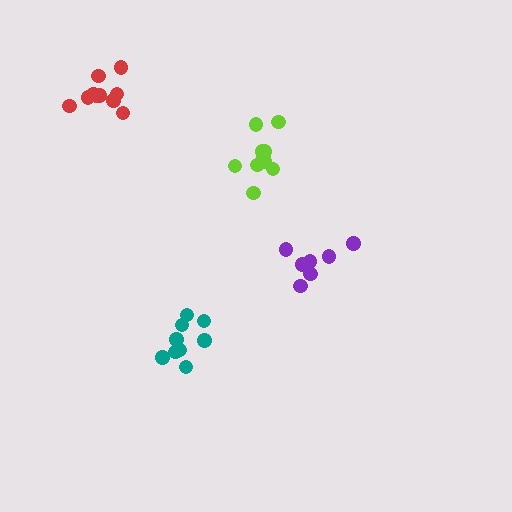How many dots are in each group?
Group 1: 11 dots, Group 2: 9 dots, Group 3: 10 dots, Group 4: 7 dots (37 total).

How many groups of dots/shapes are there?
There are 4 groups.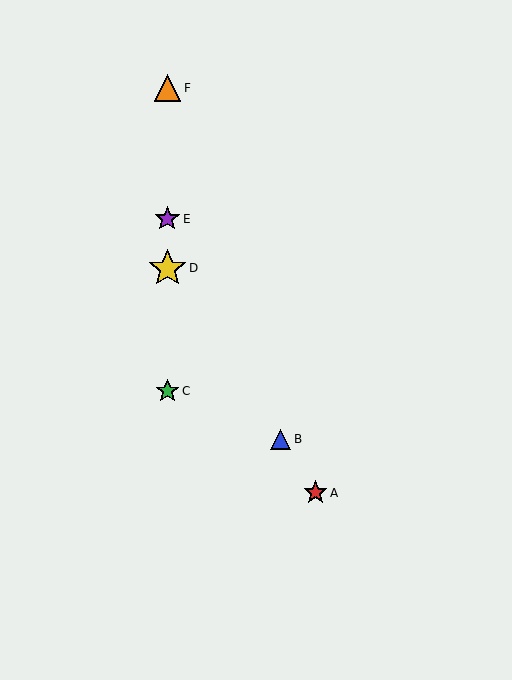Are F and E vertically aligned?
Yes, both are at x≈167.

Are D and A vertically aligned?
No, D is at x≈167 and A is at x≈316.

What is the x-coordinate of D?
Object D is at x≈167.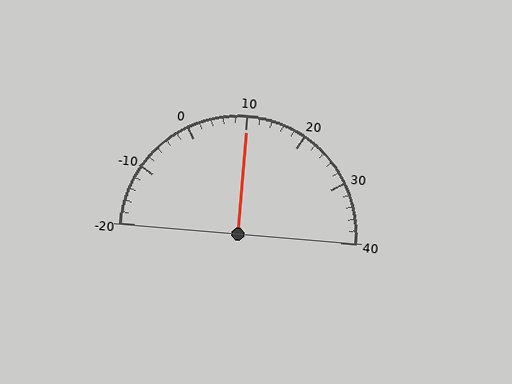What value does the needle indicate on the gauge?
The needle indicates approximately 10.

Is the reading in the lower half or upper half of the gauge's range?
The reading is in the upper half of the range (-20 to 40).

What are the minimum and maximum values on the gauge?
The gauge ranges from -20 to 40.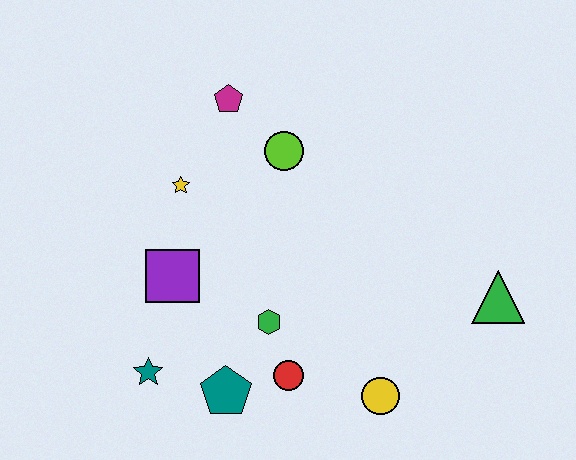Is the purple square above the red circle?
Yes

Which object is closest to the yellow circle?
The red circle is closest to the yellow circle.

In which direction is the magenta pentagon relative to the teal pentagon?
The magenta pentagon is above the teal pentagon.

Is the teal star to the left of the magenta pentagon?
Yes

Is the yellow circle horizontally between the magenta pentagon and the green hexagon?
No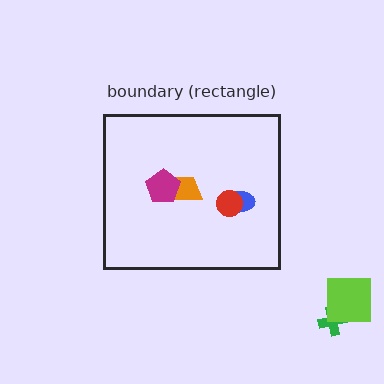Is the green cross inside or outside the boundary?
Outside.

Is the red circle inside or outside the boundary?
Inside.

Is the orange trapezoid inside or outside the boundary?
Inside.